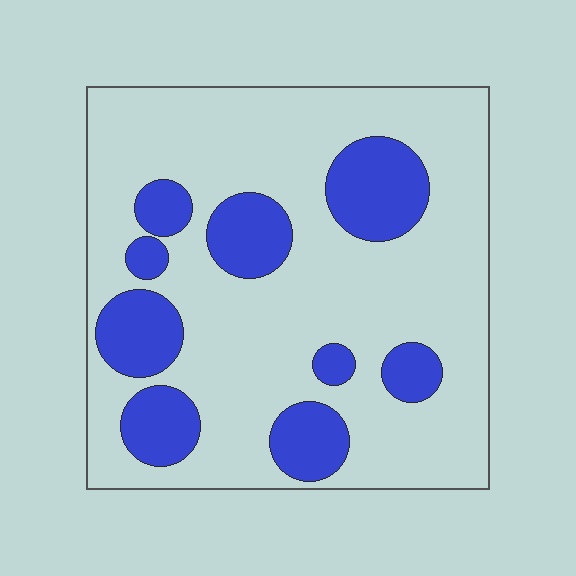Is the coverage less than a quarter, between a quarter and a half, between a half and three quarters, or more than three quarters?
Less than a quarter.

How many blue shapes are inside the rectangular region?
9.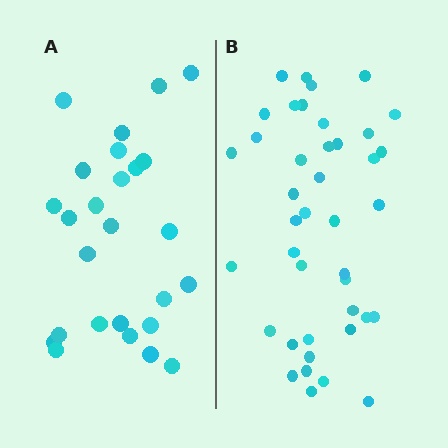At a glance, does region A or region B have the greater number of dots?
Region B (the right region) has more dots.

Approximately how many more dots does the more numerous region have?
Region B has approximately 15 more dots than region A.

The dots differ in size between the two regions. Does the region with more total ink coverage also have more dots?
No. Region A has more total ink coverage because its dots are larger, but region B actually contains more individual dots. Total area can be misleading — the number of items is what matters here.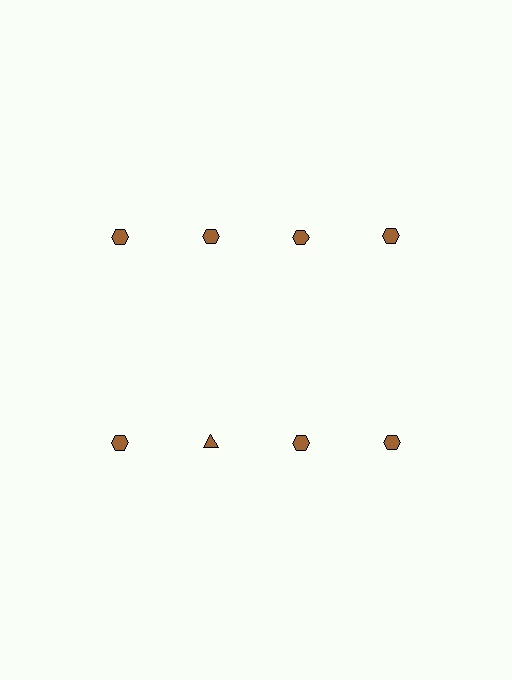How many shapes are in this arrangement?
There are 8 shapes arranged in a grid pattern.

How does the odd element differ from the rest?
It has a different shape: triangle instead of hexagon.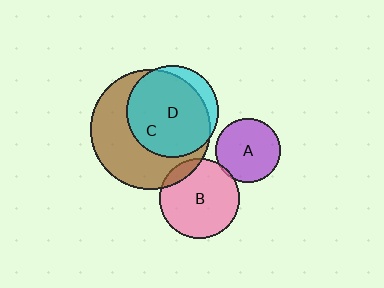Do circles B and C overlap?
Yes.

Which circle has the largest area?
Circle C (brown).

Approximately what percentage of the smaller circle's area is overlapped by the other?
Approximately 10%.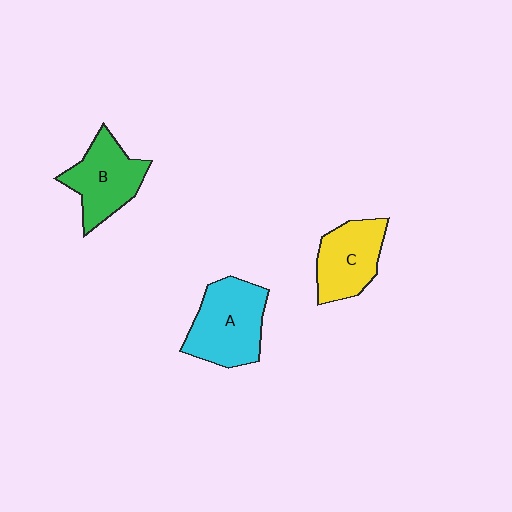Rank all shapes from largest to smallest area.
From largest to smallest: A (cyan), B (green), C (yellow).